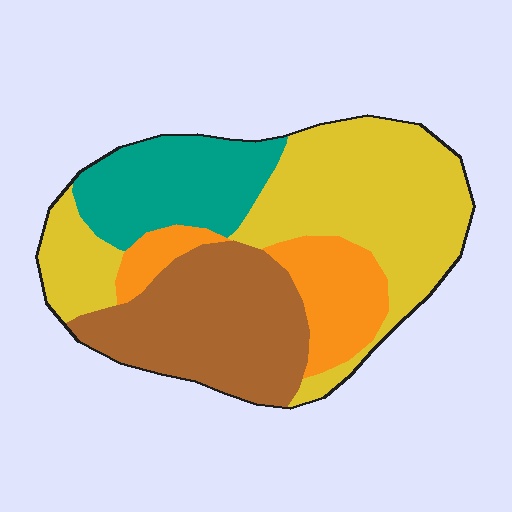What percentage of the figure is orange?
Orange takes up about one sixth (1/6) of the figure.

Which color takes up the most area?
Yellow, at roughly 40%.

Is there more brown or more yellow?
Yellow.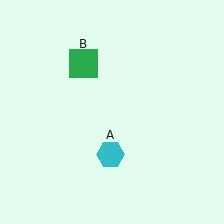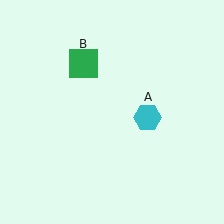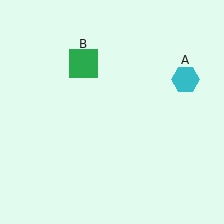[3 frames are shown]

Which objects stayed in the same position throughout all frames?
Green square (object B) remained stationary.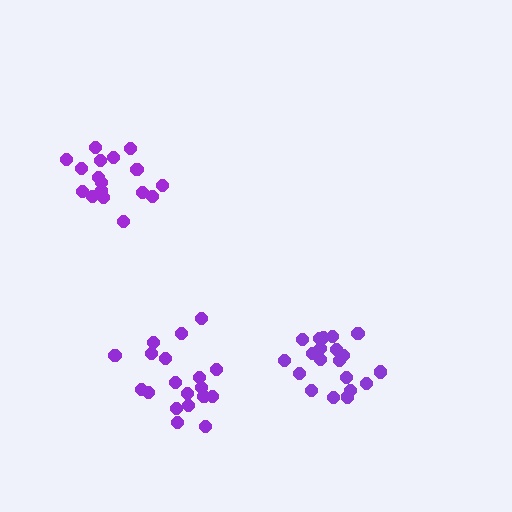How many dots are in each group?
Group 1: 19 dots, Group 2: 20 dots, Group 3: 17 dots (56 total).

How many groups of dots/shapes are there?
There are 3 groups.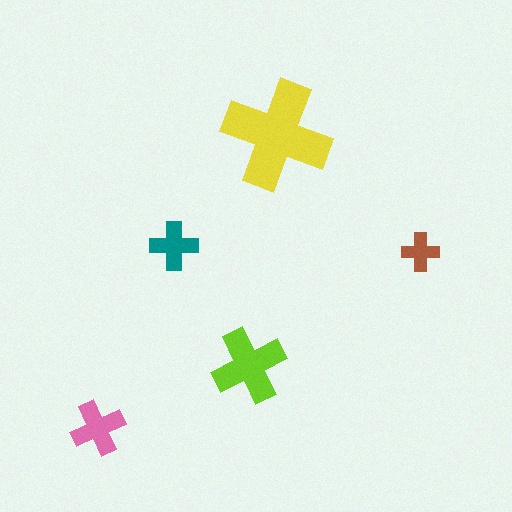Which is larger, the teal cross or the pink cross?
The pink one.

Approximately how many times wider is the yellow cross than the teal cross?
About 2 times wider.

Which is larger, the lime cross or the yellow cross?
The yellow one.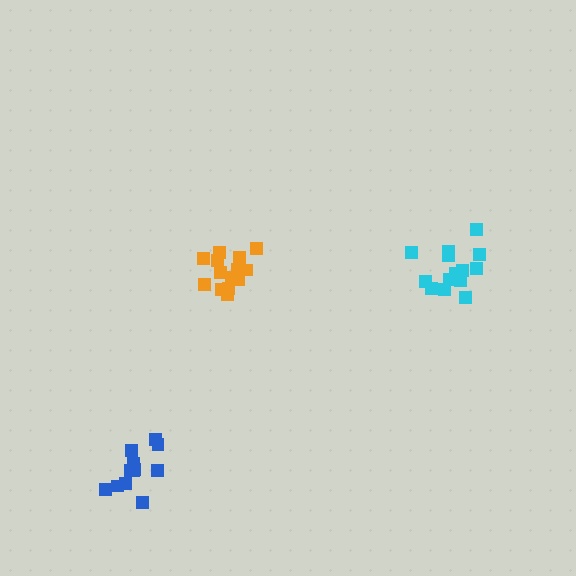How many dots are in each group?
Group 1: 14 dots, Group 2: 16 dots, Group 3: 12 dots (42 total).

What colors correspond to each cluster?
The clusters are colored: orange, cyan, blue.